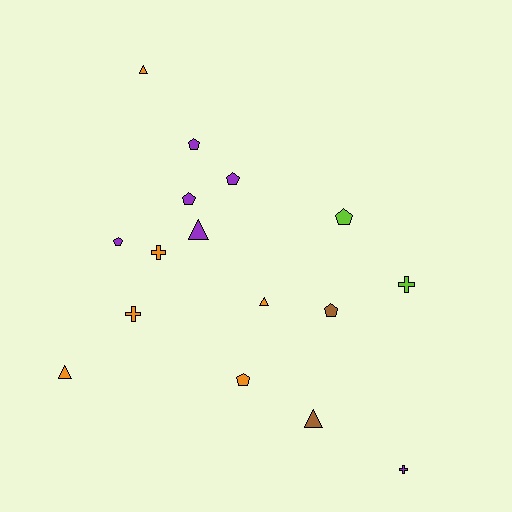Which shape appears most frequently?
Pentagon, with 7 objects.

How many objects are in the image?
There are 16 objects.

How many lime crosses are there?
There is 1 lime cross.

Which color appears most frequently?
Orange, with 6 objects.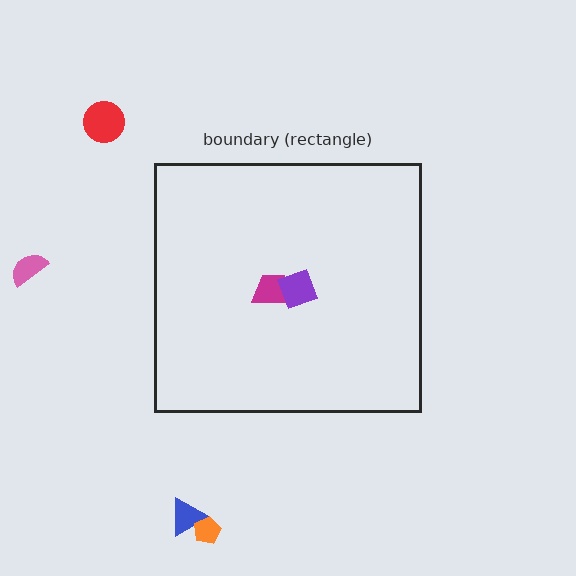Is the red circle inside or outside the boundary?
Outside.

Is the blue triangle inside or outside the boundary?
Outside.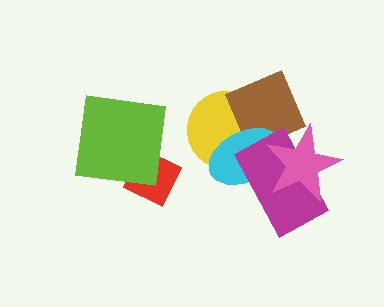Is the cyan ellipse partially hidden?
Yes, it is partially covered by another shape.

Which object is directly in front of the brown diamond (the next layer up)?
The cyan ellipse is directly in front of the brown diamond.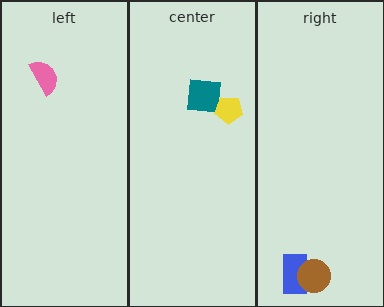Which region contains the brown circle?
The right region.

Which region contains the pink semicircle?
The left region.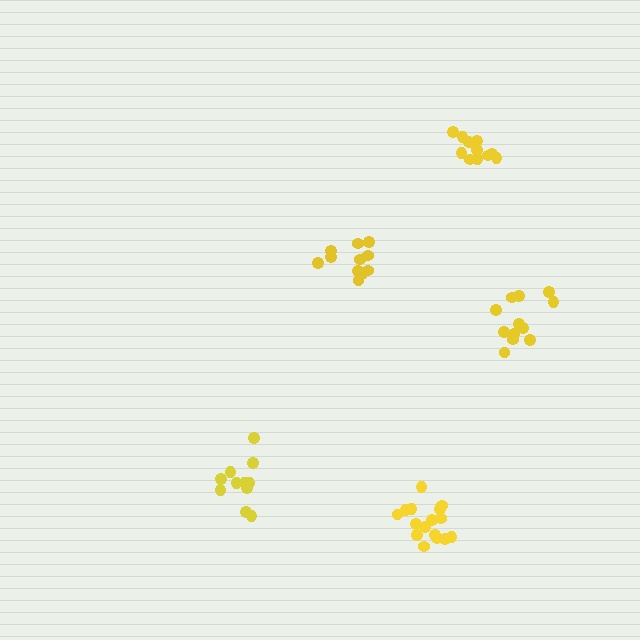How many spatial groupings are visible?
There are 5 spatial groupings.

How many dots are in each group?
Group 1: 12 dots, Group 2: 11 dots, Group 3: 11 dots, Group 4: 12 dots, Group 5: 16 dots (62 total).